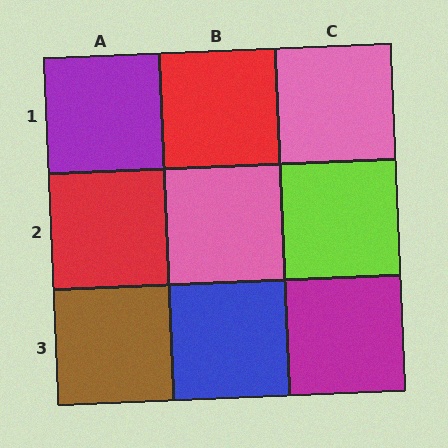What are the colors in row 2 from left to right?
Red, pink, lime.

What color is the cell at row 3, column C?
Magenta.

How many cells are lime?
1 cell is lime.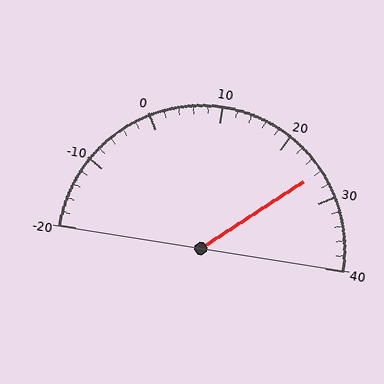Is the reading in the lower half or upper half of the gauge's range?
The reading is in the upper half of the range (-20 to 40).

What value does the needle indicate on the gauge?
The needle indicates approximately 26.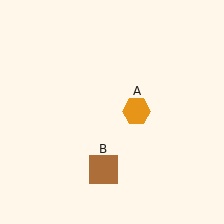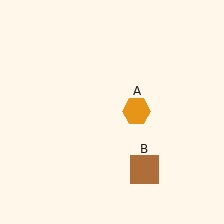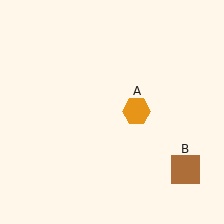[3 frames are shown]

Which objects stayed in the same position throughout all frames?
Orange hexagon (object A) remained stationary.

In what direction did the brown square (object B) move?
The brown square (object B) moved right.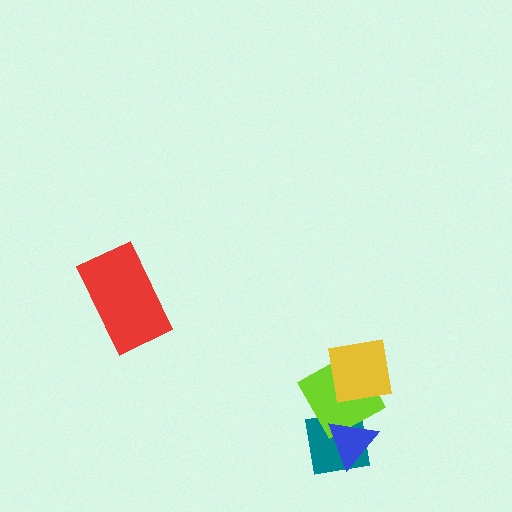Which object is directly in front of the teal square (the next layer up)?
The lime diamond is directly in front of the teal square.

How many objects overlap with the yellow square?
1 object overlaps with the yellow square.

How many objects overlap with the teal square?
2 objects overlap with the teal square.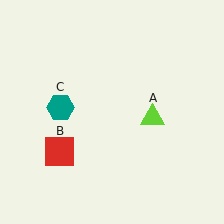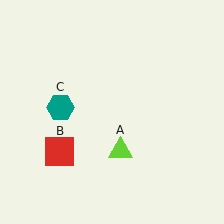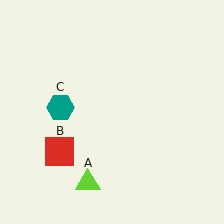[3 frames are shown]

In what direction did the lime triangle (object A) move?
The lime triangle (object A) moved down and to the left.